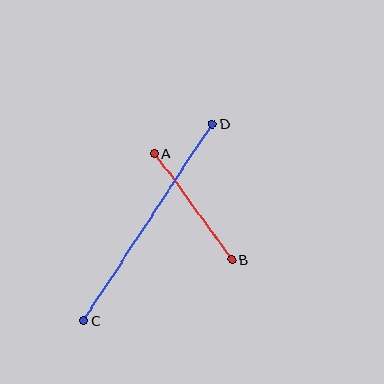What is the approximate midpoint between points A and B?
The midpoint is at approximately (193, 207) pixels.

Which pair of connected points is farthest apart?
Points C and D are farthest apart.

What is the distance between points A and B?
The distance is approximately 132 pixels.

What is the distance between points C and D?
The distance is approximately 235 pixels.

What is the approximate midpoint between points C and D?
The midpoint is at approximately (148, 223) pixels.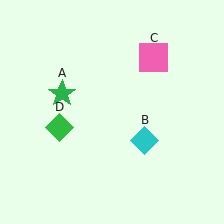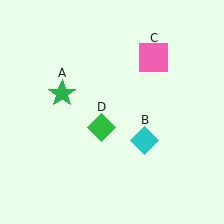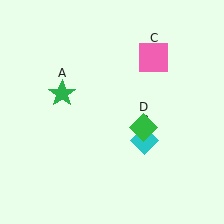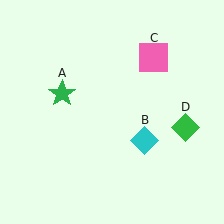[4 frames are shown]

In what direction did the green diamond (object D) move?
The green diamond (object D) moved right.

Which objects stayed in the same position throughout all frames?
Green star (object A) and cyan diamond (object B) and pink square (object C) remained stationary.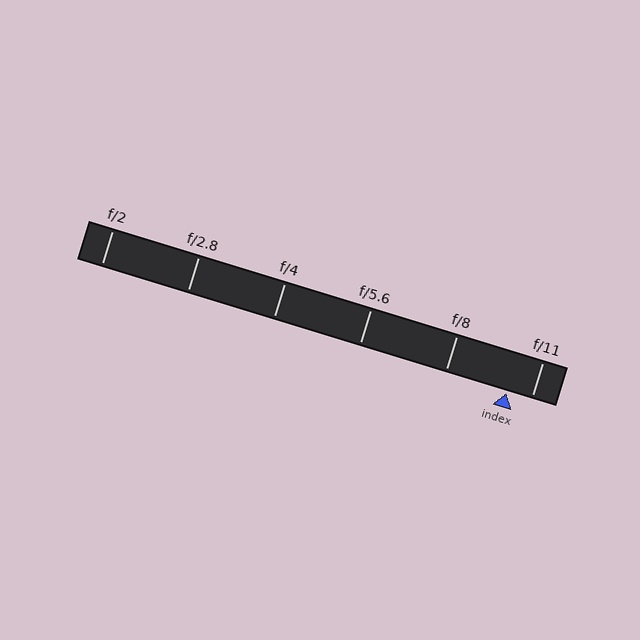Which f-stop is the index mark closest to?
The index mark is closest to f/11.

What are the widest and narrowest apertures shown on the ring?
The widest aperture shown is f/2 and the narrowest is f/11.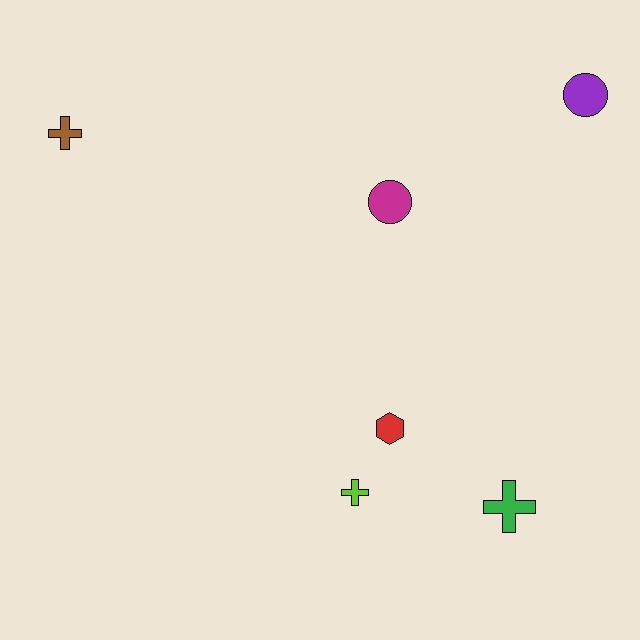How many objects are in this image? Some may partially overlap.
There are 6 objects.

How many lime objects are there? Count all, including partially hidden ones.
There is 1 lime object.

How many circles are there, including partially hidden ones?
There are 2 circles.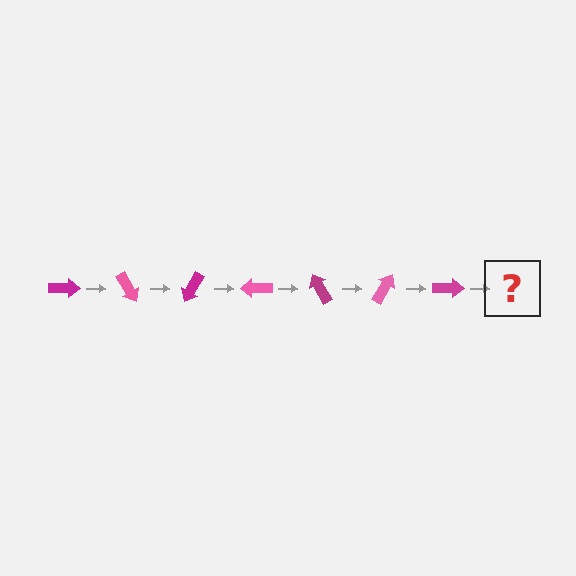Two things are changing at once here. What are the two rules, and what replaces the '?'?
The two rules are that it rotates 60 degrees each step and the color cycles through magenta and pink. The '?' should be a pink arrow, rotated 420 degrees from the start.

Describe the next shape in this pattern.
It should be a pink arrow, rotated 420 degrees from the start.